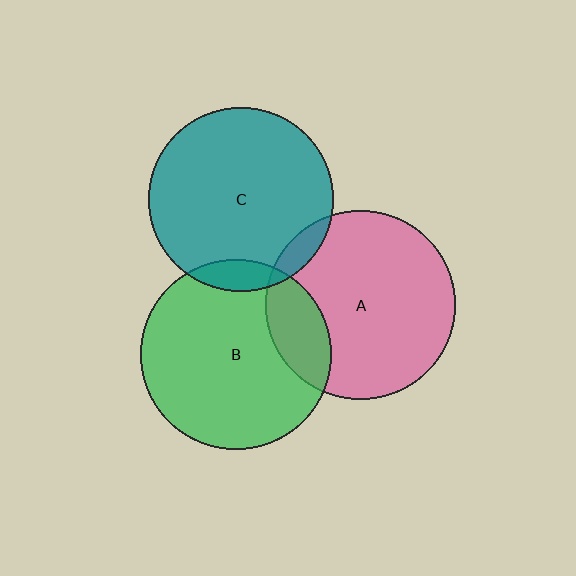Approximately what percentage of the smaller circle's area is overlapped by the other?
Approximately 20%.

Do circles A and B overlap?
Yes.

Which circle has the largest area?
Circle B (green).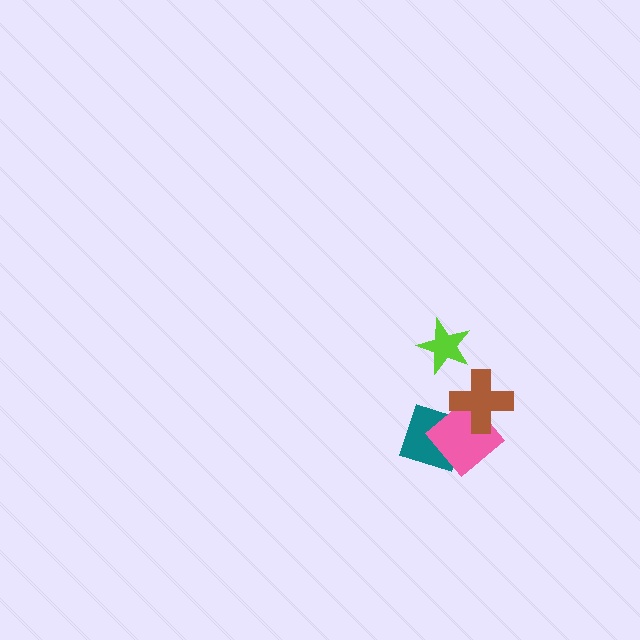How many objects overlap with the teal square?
1 object overlaps with the teal square.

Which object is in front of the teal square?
The pink diamond is in front of the teal square.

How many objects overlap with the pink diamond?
2 objects overlap with the pink diamond.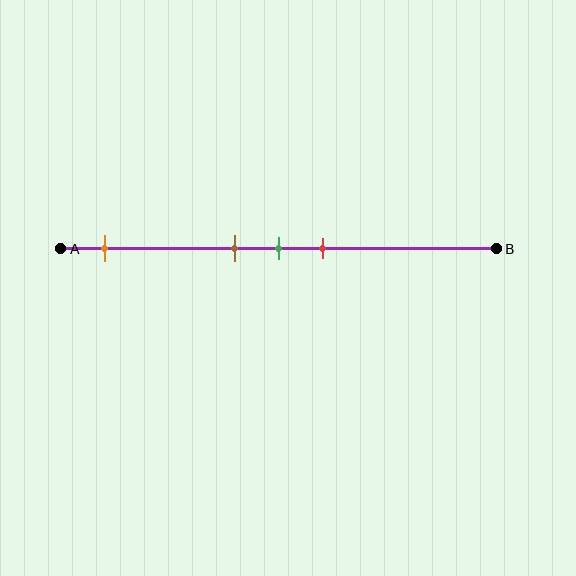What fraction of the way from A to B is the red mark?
The red mark is approximately 60% (0.6) of the way from A to B.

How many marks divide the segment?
There are 4 marks dividing the segment.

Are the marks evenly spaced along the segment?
No, the marks are not evenly spaced.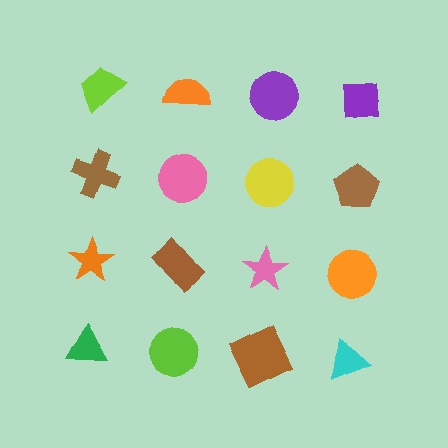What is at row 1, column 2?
An orange semicircle.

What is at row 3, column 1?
An orange star.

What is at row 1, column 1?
A lime trapezoid.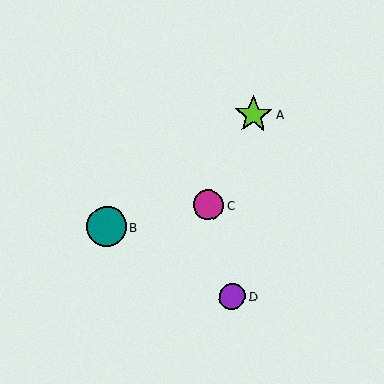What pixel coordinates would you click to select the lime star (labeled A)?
Click at (254, 115) to select the lime star A.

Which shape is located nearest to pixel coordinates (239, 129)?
The lime star (labeled A) at (254, 115) is nearest to that location.